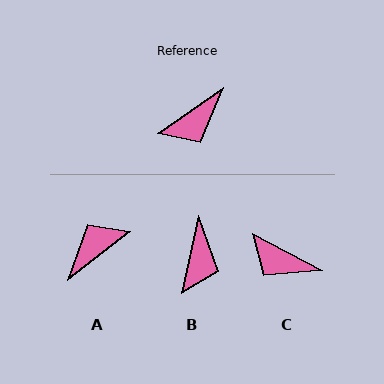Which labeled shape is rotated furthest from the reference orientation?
A, about 177 degrees away.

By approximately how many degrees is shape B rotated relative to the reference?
Approximately 43 degrees counter-clockwise.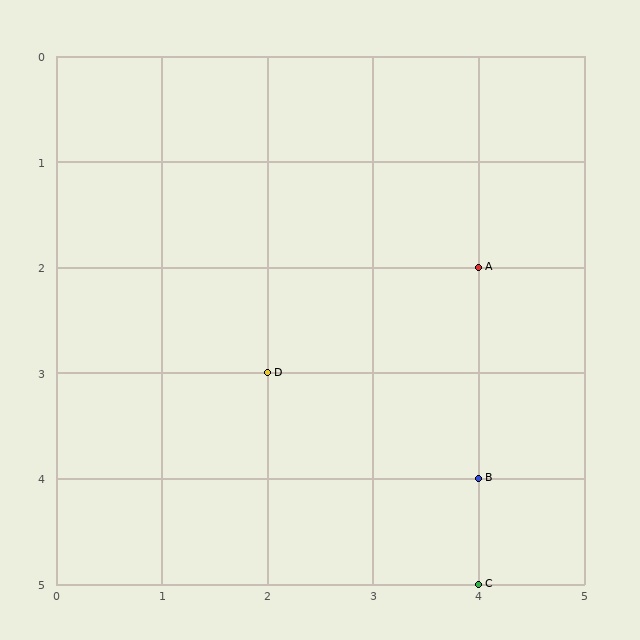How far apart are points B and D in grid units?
Points B and D are 2 columns and 1 row apart (about 2.2 grid units diagonally).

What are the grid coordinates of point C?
Point C is at grid coordinates (4, 5).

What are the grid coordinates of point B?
Point B is at grid coordinates (4, 4).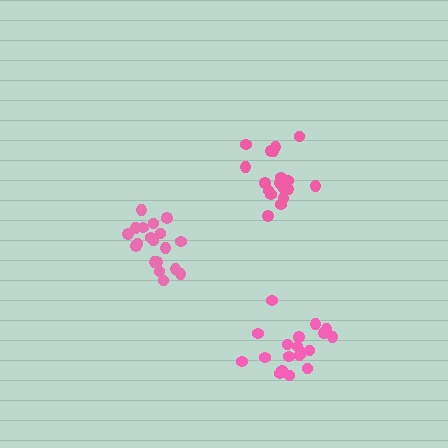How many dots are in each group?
Group 1: 19 dots, Group 2: 18 dots, Group 3: 19 dots (56 total).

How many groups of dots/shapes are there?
There are 3 groups.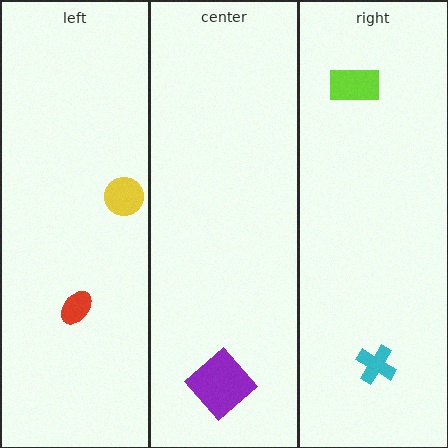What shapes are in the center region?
The purple diamond.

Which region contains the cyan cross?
The right region.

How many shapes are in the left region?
2.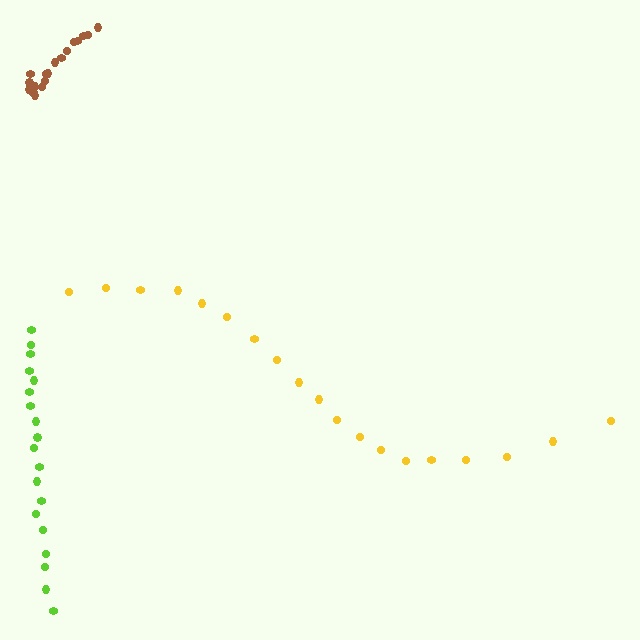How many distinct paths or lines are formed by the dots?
There are 3 distinct paths.